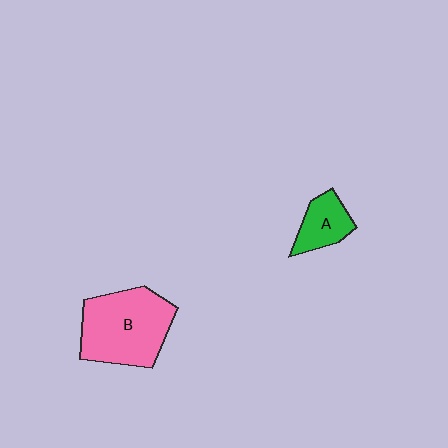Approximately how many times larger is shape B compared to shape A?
Approximately 2.5 times.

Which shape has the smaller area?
Shape A (green).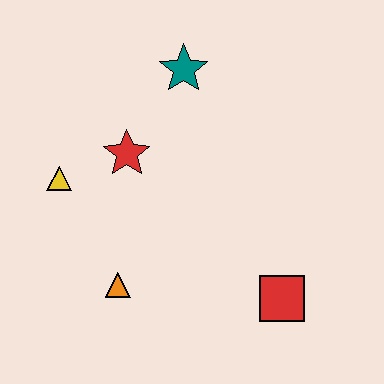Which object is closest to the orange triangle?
The yellow triangle is closest to the orange triangle.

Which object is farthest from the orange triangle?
The teal star is farthest from the orange triangle.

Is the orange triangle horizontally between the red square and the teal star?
No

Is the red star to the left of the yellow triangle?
No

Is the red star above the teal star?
No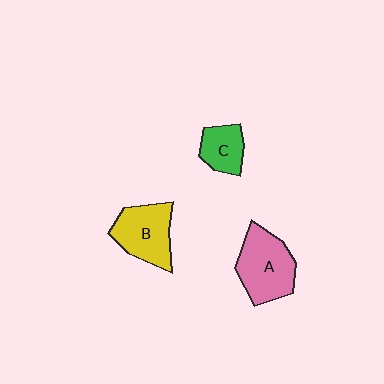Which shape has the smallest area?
Shape C (green).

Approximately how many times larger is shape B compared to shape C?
Approximately 1.6 times.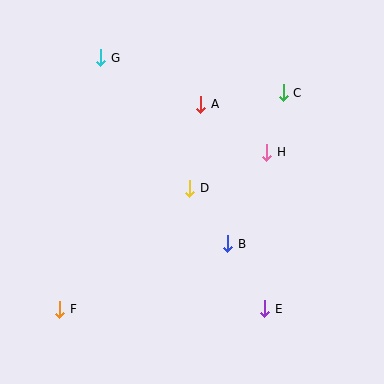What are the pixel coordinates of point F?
Point F is at (60, 309).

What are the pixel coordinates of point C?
Point C is at (283, 93).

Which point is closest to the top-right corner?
Point C is closest to the top-right corner.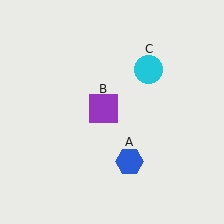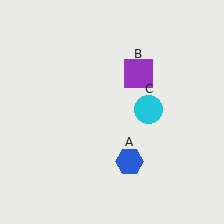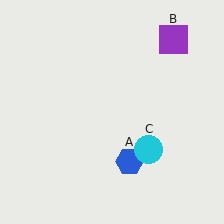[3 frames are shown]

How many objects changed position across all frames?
2 objects changed position: purple square (object B), cyan circle (object C).